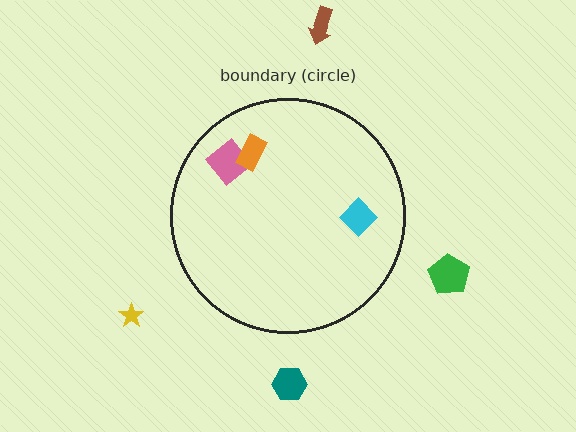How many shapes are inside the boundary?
3 inside, 4 outside.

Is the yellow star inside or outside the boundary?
Outside.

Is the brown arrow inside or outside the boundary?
Outside.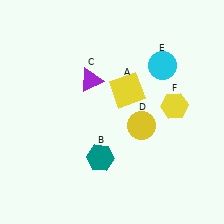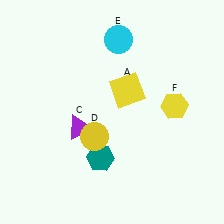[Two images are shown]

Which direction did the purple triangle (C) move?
The purple triangle (C) moved down.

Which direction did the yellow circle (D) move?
The yellow circle (D) moved left.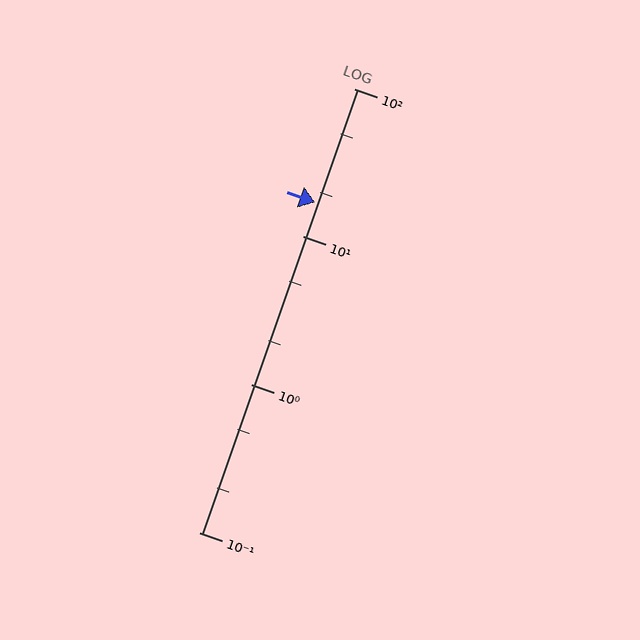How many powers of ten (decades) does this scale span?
The scale spans 3 decades, from 0.1 to 100.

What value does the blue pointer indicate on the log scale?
The pointer indicates approximately 17.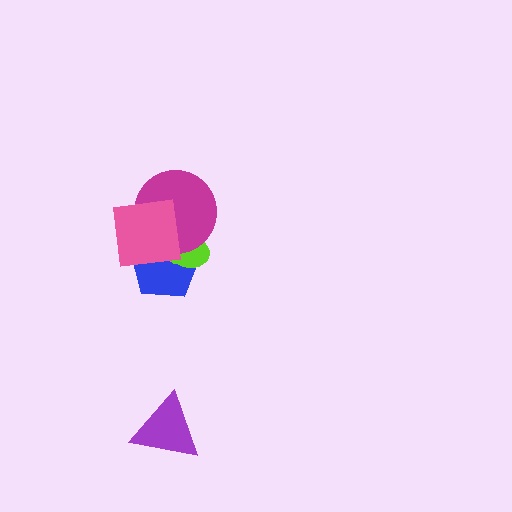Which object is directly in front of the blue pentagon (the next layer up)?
The lime ellipse is directly in front of the blue pentagon.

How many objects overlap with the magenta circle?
3 objects overlap with the magenta circle.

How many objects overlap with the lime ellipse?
3 objects overlap with the lime ellipse.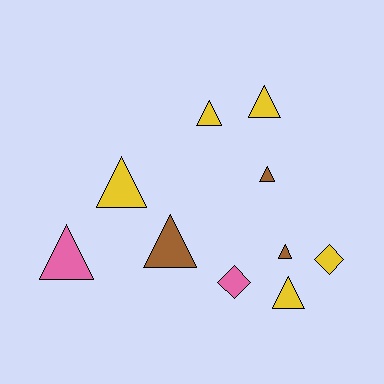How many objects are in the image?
There are 10 objects.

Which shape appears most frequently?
Triangle, with 8 objects.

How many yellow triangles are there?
There are 4 yellow triangles.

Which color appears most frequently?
Yellow, with 5 objects.